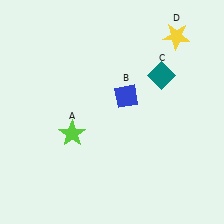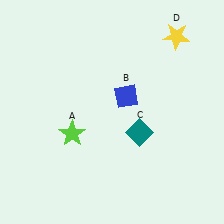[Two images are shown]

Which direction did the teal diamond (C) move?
The teal diamond (C) moved down.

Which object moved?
The teal diamond (C) moved down.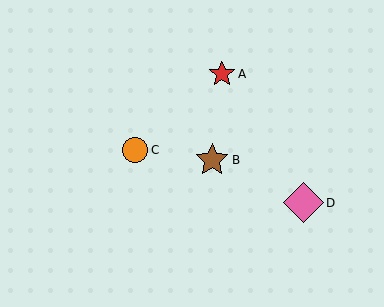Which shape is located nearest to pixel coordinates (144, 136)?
The orange circle (labeled C) at (135, 150) is nearest to that location.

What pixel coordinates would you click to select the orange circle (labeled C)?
Click at (135, 150) to select the orange circle C.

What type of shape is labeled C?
Shape C is an orange circle.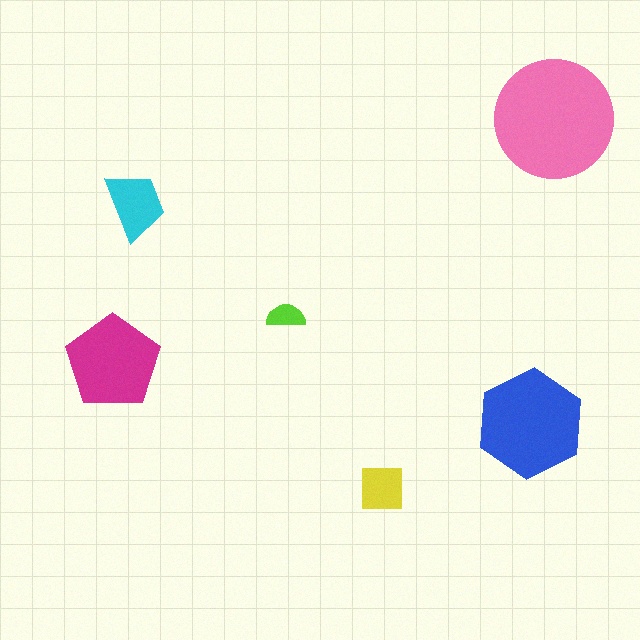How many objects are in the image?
There are 6 objects in the image.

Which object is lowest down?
The yellow square is bottommost.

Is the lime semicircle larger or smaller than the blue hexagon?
Smaller.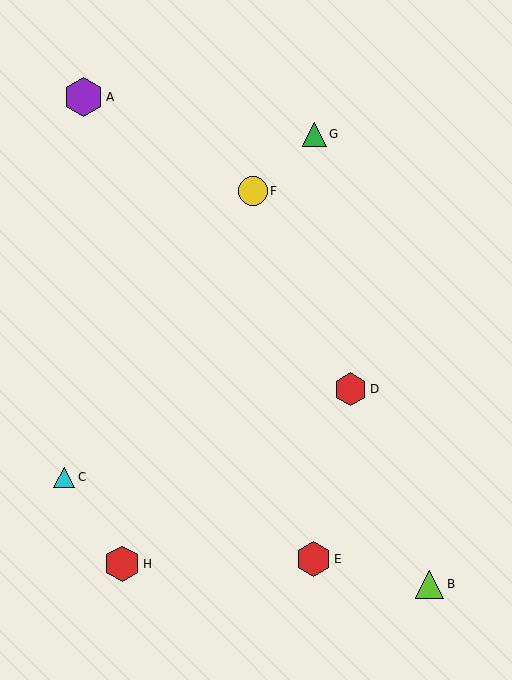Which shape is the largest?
The purple hexagon (labeled A) is the largest.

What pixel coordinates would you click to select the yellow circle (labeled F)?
Click at (253, 191) to select the yellow circle F.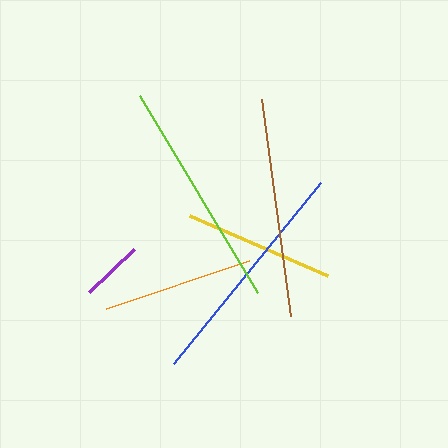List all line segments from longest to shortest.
From longest to shortest: blue, lime, brown, yellow, orange, purple.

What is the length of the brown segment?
The brown segment is approximately 219 pixels long.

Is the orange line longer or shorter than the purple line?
The orange line is longer than the purple line.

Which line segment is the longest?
The blue line is the longest at approximately 233 pixels.